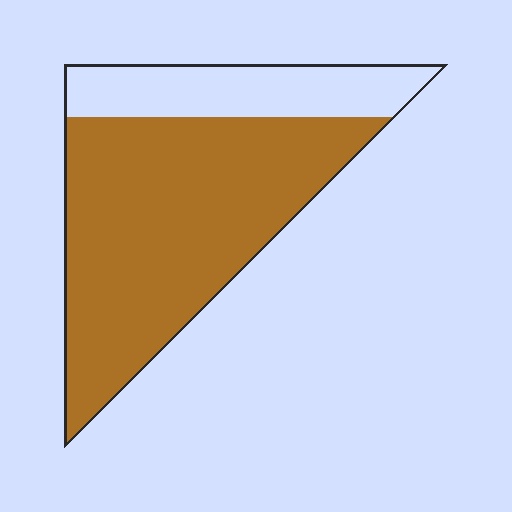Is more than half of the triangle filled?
Yes.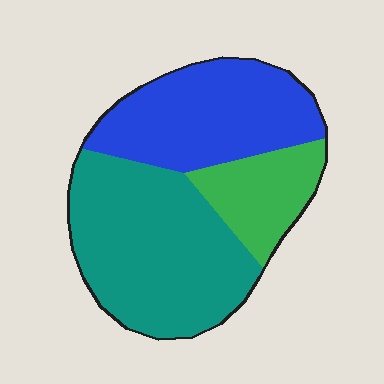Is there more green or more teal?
Teal.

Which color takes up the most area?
Teal, at roughly 45%.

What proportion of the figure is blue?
Blue takes up about one third (1/3) of the figure.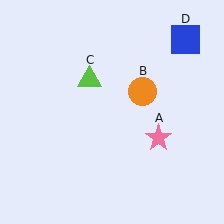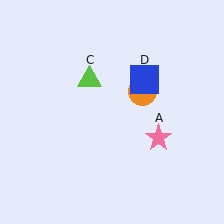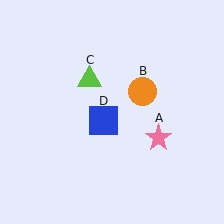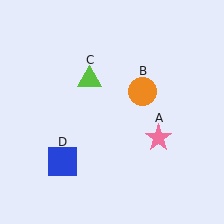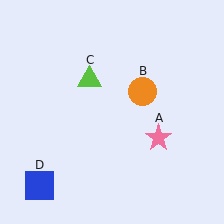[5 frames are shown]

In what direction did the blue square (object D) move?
The blue square (object D) moved down and to the left.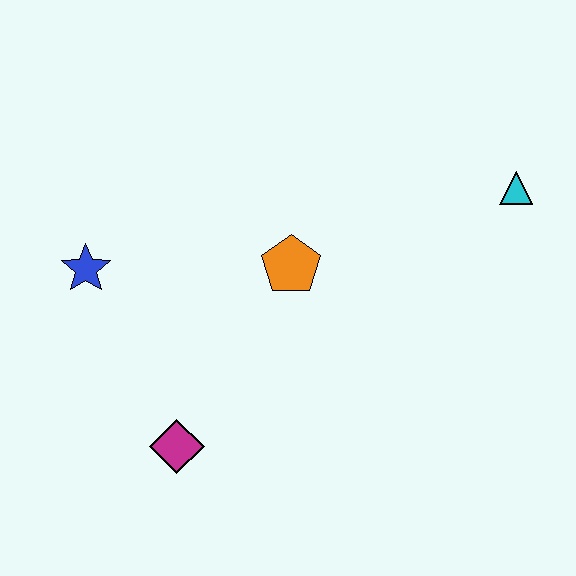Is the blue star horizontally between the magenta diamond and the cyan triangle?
No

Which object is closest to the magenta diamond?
The blue star is closest to the magenta diamond.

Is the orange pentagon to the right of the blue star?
Yes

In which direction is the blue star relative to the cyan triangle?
The blue star is to the left of the cyan triangle.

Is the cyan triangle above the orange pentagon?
Yes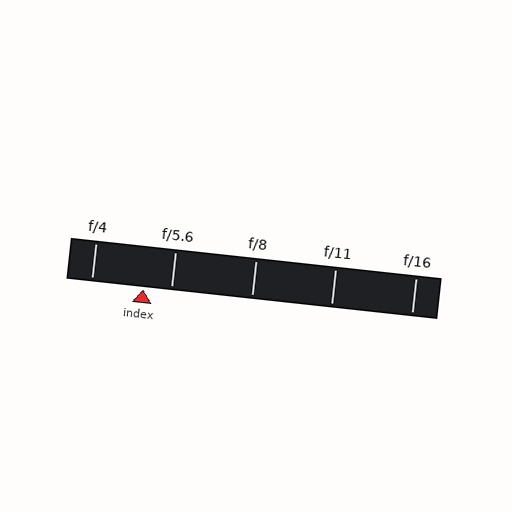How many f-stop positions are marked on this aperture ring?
There are 5 f-stop positions marked.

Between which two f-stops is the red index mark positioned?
The index mark is between f/4 and f/5.6.